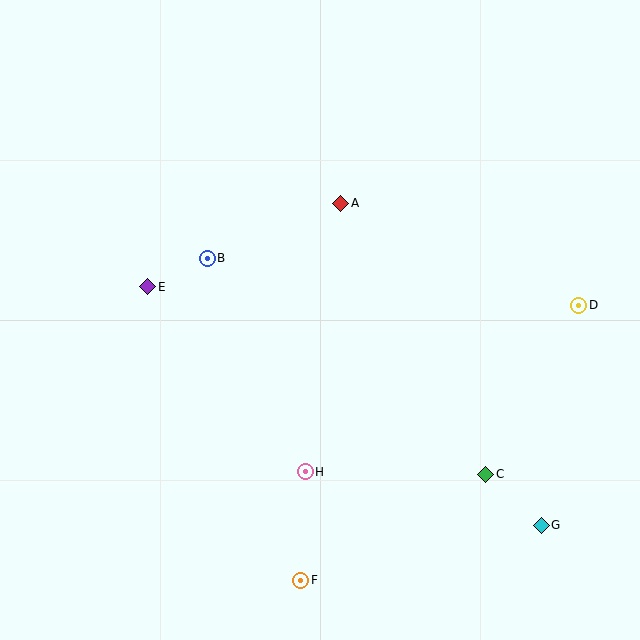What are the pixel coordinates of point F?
Point F is at (301, 580).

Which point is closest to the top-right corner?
Point D is closest to the top-right corner.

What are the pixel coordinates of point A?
Point A is at (341, 203).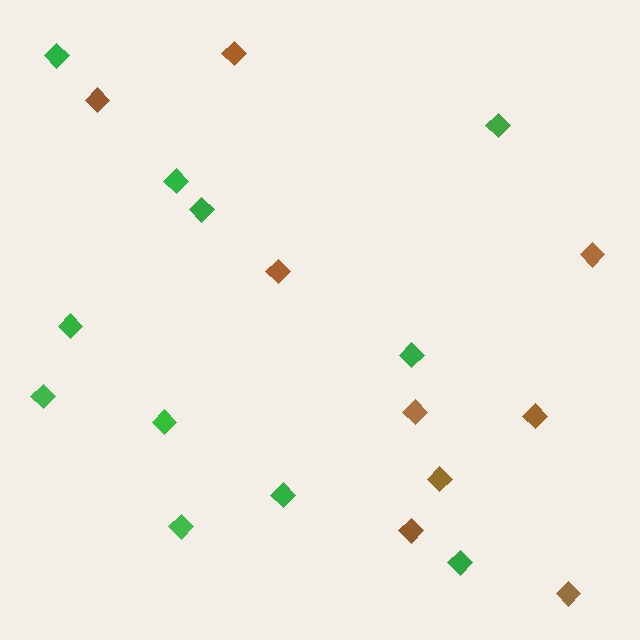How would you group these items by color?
There are 2 groups: one group of brown diamonds (9) and one group of green diamonds (11).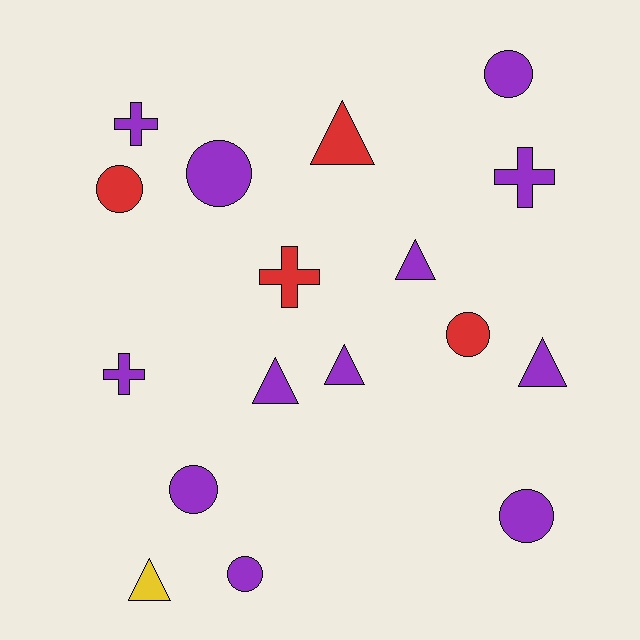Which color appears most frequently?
Purple, with 12 objects.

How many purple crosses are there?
There are 3 purple crosses.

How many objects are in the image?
There are 17 objects.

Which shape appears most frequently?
Circle, with 7 objects.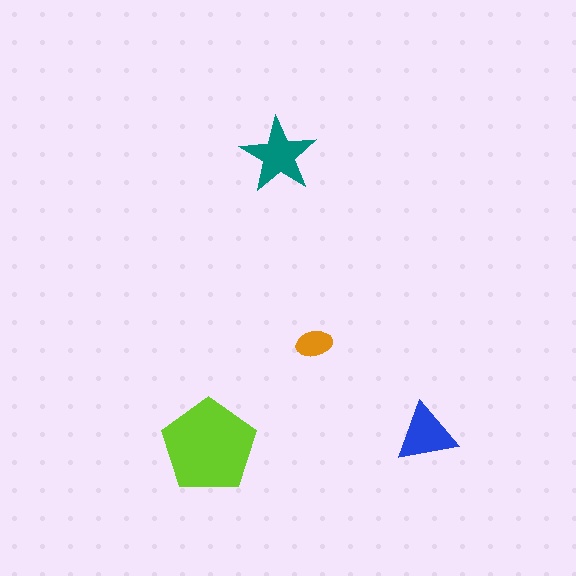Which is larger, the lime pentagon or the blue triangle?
The lime pentagon.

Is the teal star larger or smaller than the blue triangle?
Larger.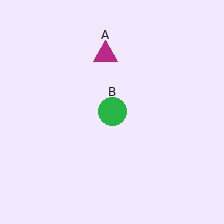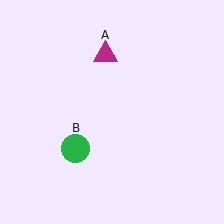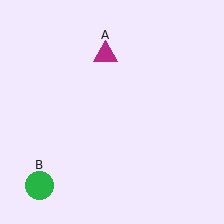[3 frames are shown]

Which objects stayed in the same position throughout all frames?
Magenta triangle (object A) remained stationary.